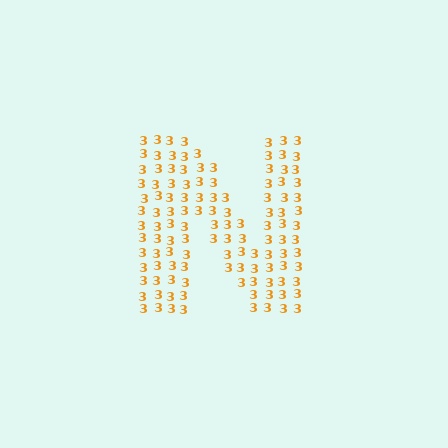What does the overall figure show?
The overall figure shows the letter N.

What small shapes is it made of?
It is made of small digit 3's.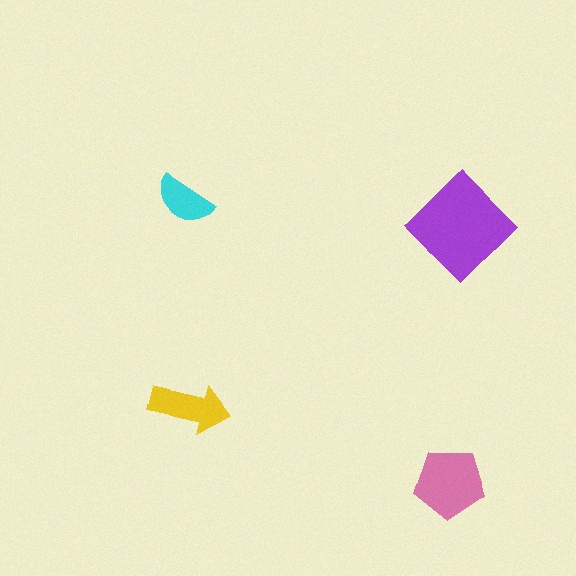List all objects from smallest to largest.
The cyan semicircle, the yellow arrow, the pink pentagon, the purple diamond.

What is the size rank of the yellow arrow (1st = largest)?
3rd.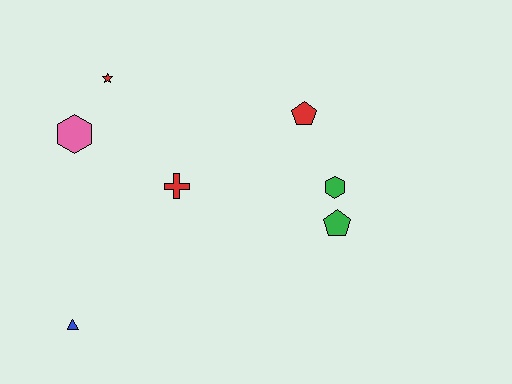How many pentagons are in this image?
There are 2 pentagons.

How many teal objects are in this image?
There are no teal objects.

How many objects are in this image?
There are 7 objects.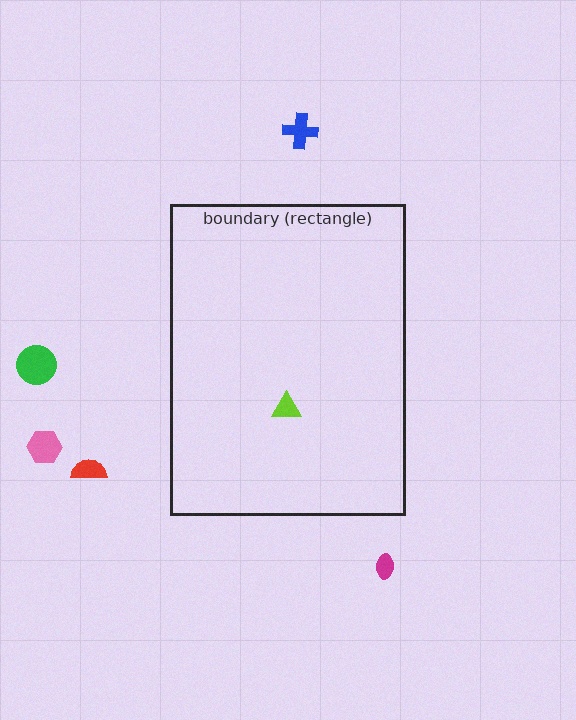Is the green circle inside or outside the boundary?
Outside.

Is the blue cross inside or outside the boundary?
Outside.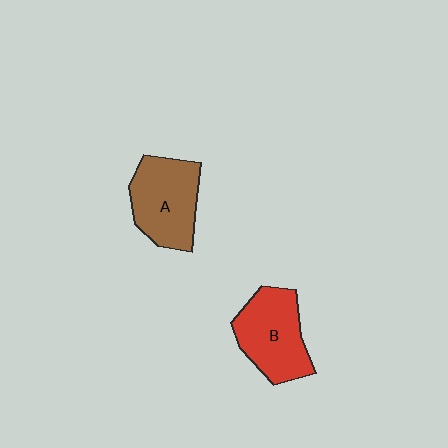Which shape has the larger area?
Shape B (red).